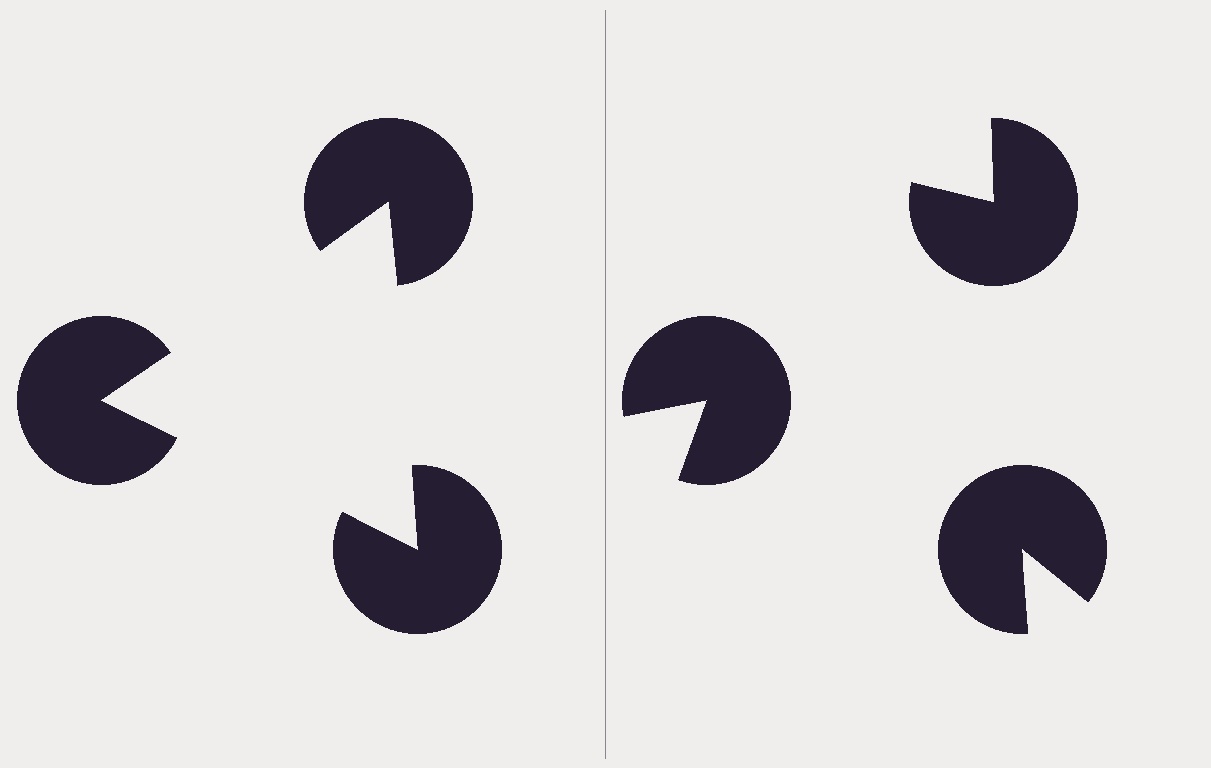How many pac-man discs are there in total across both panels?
6 — 3 on each side.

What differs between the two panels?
The pac-man discs are positioned identically on both sides; only the wedge orientations differ. On the left they align to a triangle; on the right they are misaligned.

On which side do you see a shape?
An illusory triangle appears on the left side. On the right side the wedge cuts are rotated, so no coherent shape forms.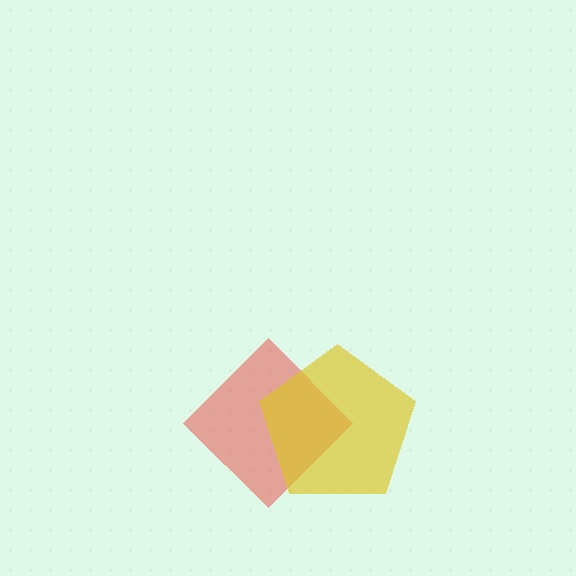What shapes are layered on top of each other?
The layered shapes are: a red diamond, a yellow pentagon.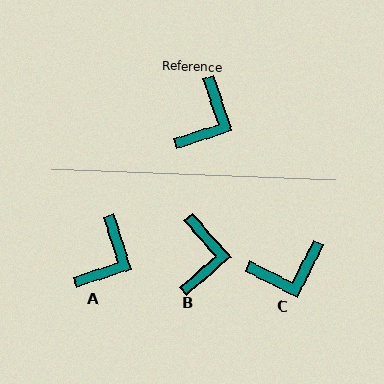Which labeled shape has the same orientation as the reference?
A.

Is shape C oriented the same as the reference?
No, it is off by about 45 degrees.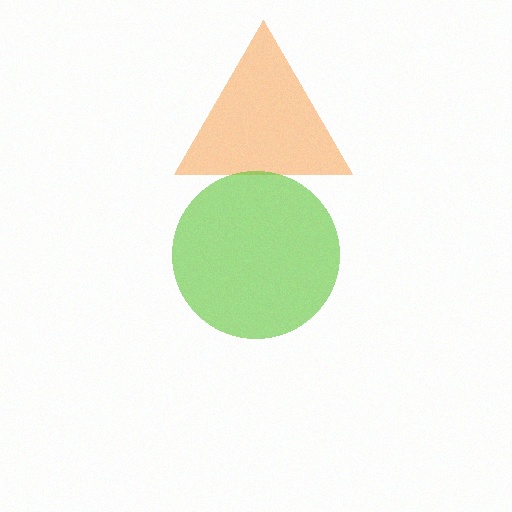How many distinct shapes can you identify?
There are 2 distinct shapes: an orange triangle, a lime circle.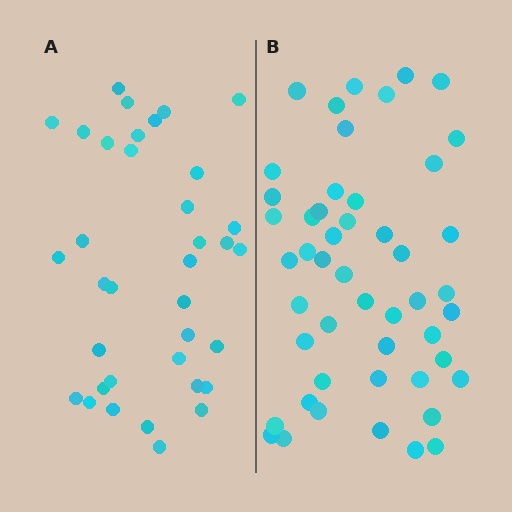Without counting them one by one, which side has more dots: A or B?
Region B (the right region) has more dots.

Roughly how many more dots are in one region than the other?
Region B has approximately 15 more dots than region A.